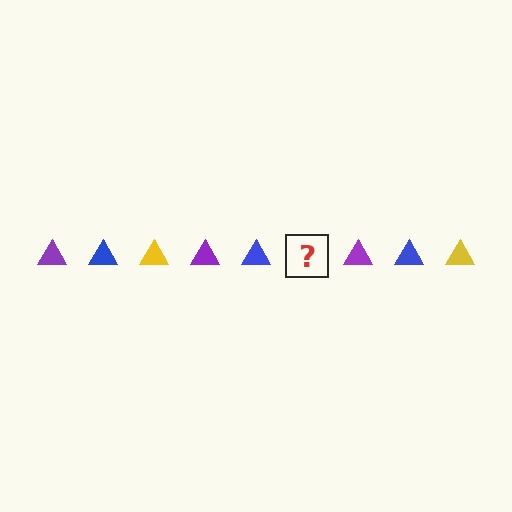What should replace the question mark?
The question mark should be replaced with a yellow triangle.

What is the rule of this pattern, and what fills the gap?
The rule is that the pattern cycles through purple, blue, yellow triangles. The gap should be filled with a yellow triangle.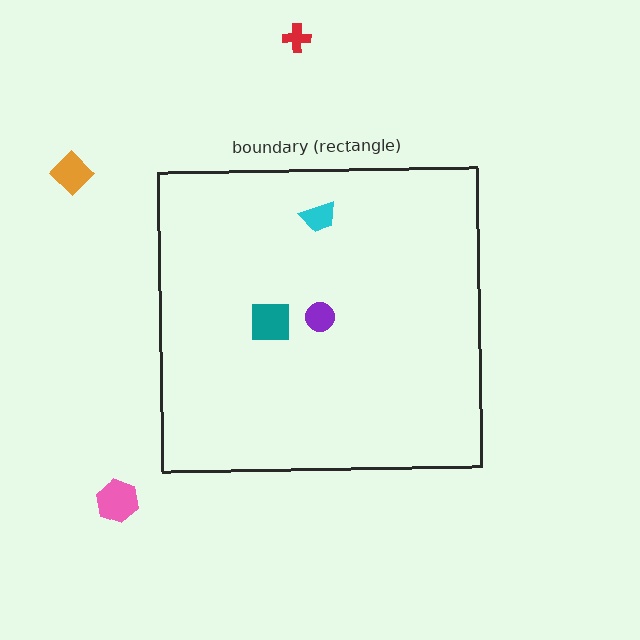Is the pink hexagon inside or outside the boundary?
Outside.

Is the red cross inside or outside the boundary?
Outside.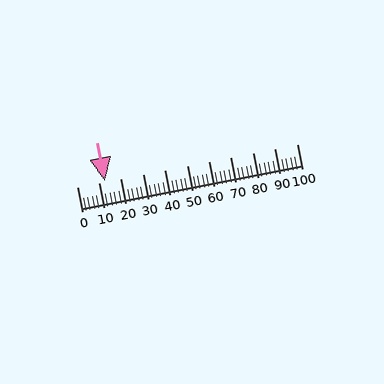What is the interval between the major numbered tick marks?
The major tick marks are spaced 10 units apart.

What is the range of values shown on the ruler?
The ruler shows values from 0 to 100.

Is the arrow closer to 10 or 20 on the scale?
The arrow is closer to 10.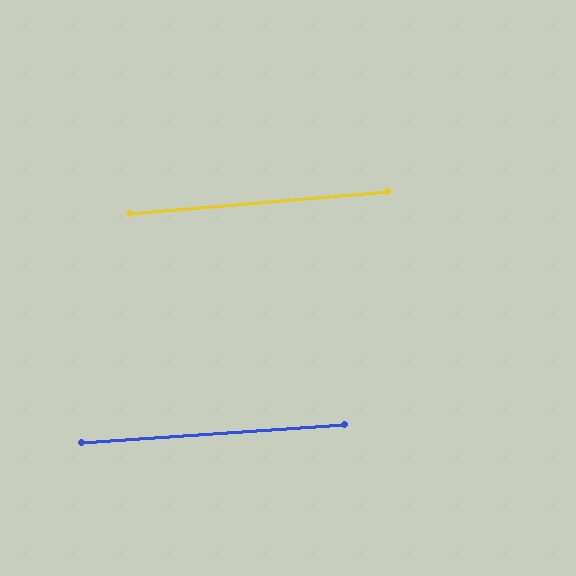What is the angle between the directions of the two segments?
Approximately 1 degree.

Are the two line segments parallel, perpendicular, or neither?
Parallel — their directions differ by only 1.1°.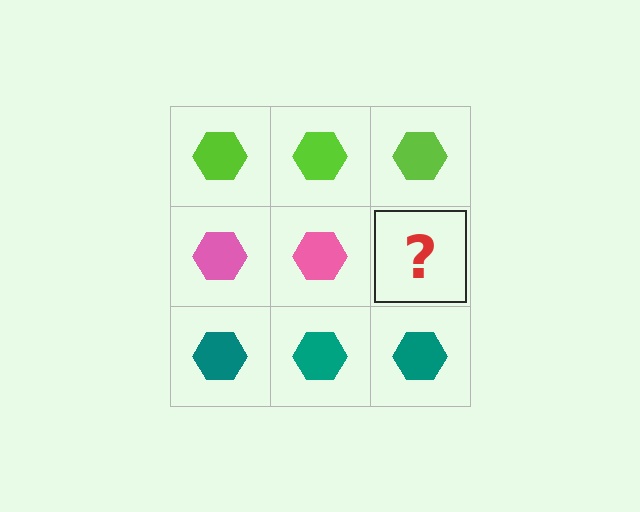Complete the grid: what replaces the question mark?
The question mark should be replaced with a pink hexagon.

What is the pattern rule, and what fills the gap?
The rule is that each row has a consistent color. The gap should be filled with a pink hexagon.